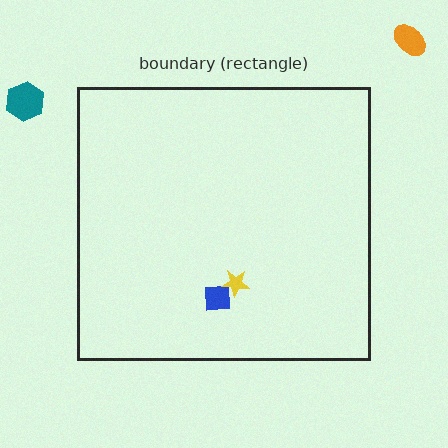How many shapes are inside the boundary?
2 inside, 2 outside.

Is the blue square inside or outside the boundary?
Inside.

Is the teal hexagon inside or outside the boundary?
Outside.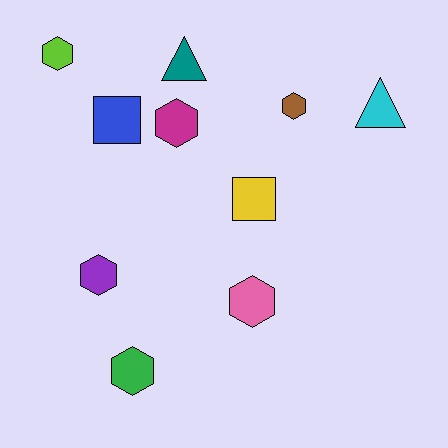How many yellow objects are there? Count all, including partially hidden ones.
There is 1 yellow object.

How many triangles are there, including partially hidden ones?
There are 2 triangles.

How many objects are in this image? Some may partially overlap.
There are 10 objects.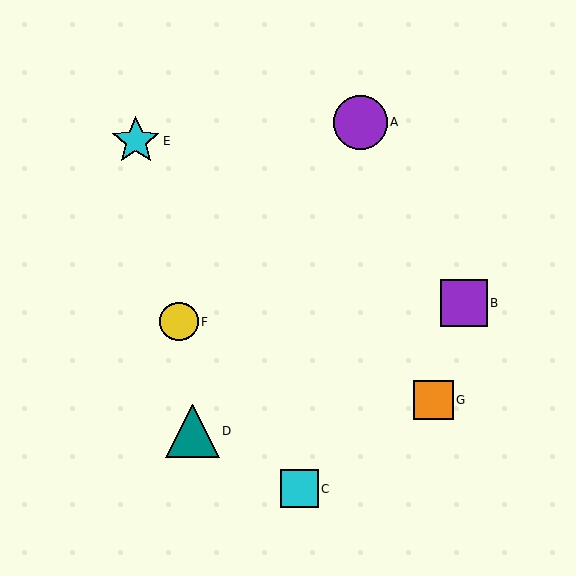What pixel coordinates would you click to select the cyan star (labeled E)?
Click at (136, 141) to select the cyan star E.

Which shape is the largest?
The purple circle (labeled A) is the largest.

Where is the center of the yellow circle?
The center of the yellow circle is at (179, 322).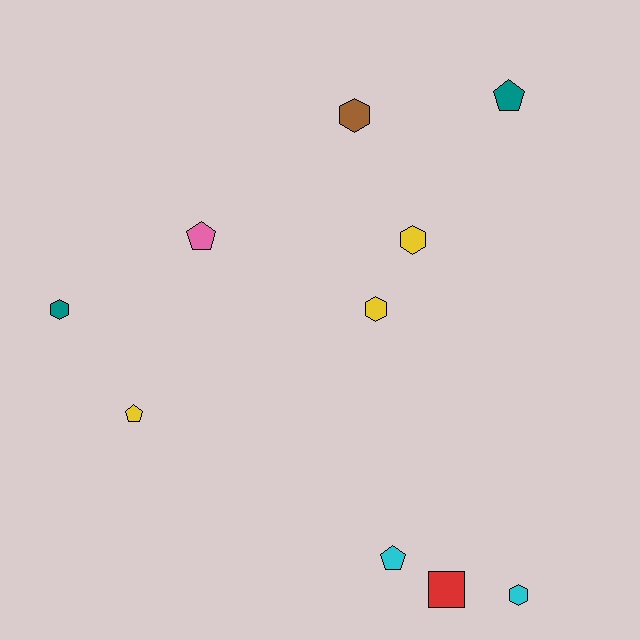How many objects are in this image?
There are 10 objects.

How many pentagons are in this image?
There are 4 pentagons.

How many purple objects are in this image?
There are no purple objects.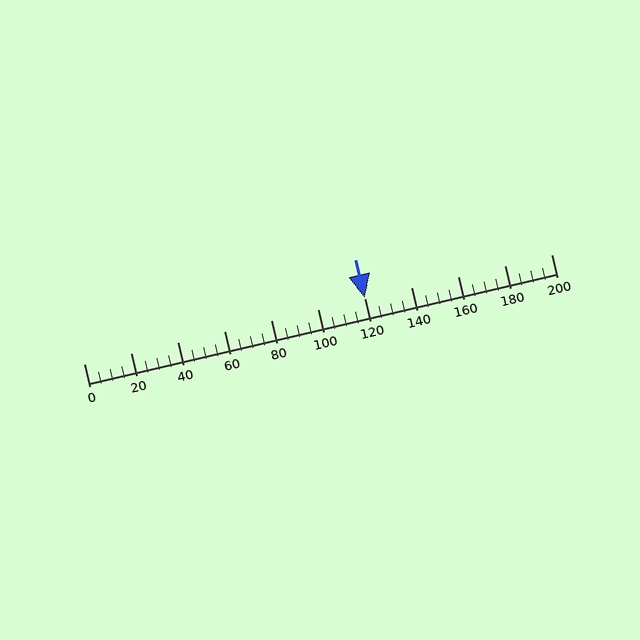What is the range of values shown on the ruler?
The ruler shows values from 0 to 200.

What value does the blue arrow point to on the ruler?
The blue arrow points to approximately 120.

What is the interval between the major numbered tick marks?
The major tick marks are spaced 20 units apart.